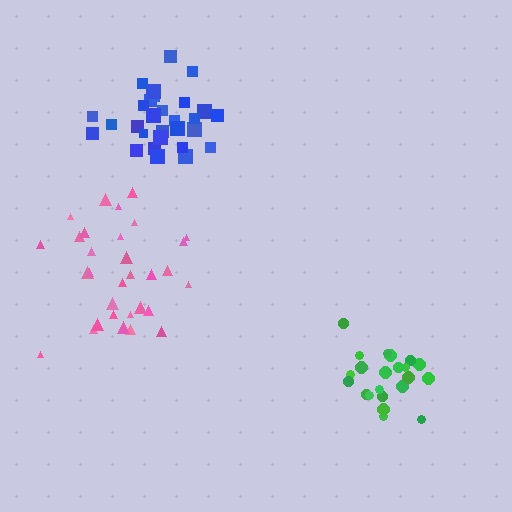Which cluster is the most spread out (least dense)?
Pink.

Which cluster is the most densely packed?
Green.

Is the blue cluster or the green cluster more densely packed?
Green.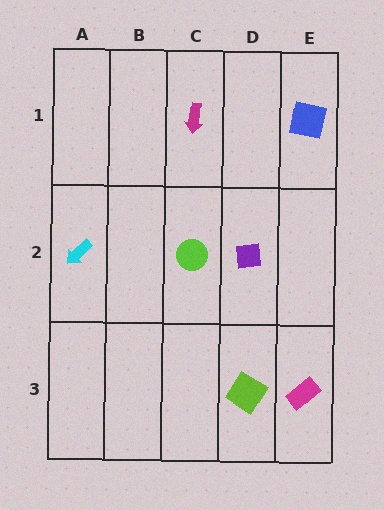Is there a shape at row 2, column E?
No, that cell is empty.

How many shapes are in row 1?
2 shapes.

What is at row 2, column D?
A purple square.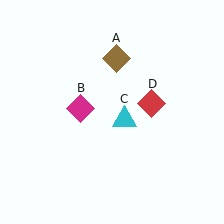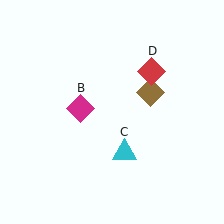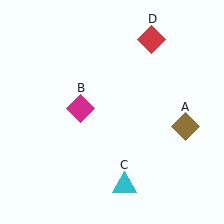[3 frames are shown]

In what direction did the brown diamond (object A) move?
The brown diamond (object A) moved down and to the right.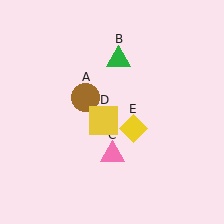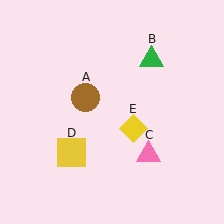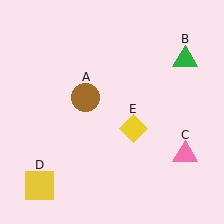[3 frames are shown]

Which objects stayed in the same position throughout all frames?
Brown circle (object A) and yellow diamond (object E) remained stationary.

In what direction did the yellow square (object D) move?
The yellow square (object D) moved down and to the left.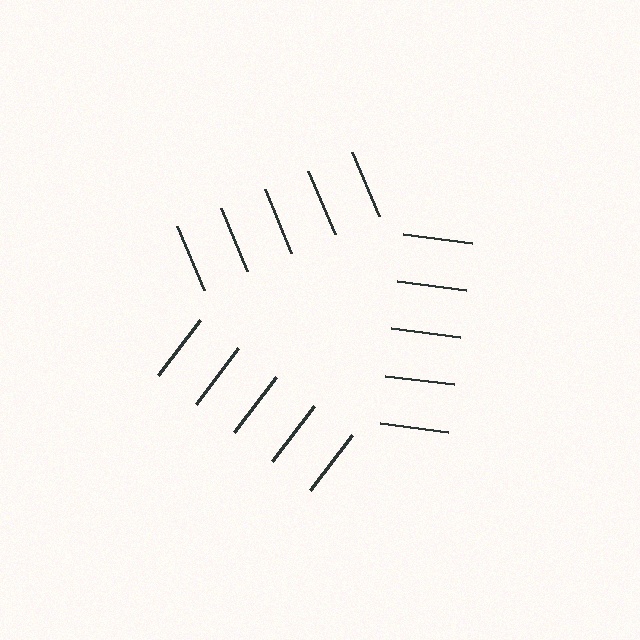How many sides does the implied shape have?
3 sides — the line-ends trace a triangle.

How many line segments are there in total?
15 — 5 along each of the 3 edges.